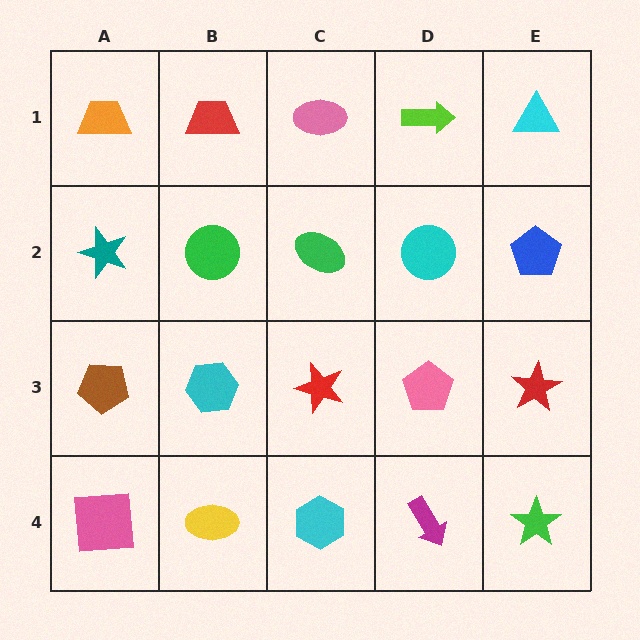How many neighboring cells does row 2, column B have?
4.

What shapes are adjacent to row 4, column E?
A red star (row 3, column E), a magenta arrow (row 4, column D).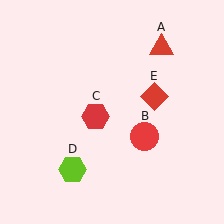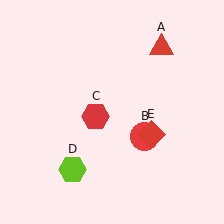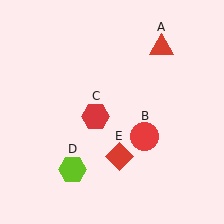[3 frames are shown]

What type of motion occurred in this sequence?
The red diamond (object E) rotated clockwise around the center of the scene.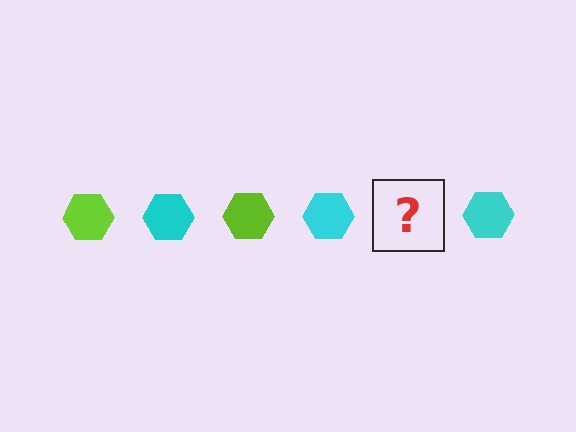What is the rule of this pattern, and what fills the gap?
The rule is that the pattern cycles through lime, cyan hexagons. The gap should be filled with a lime hexagon.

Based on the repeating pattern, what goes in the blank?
The blank should be a lime hexagon.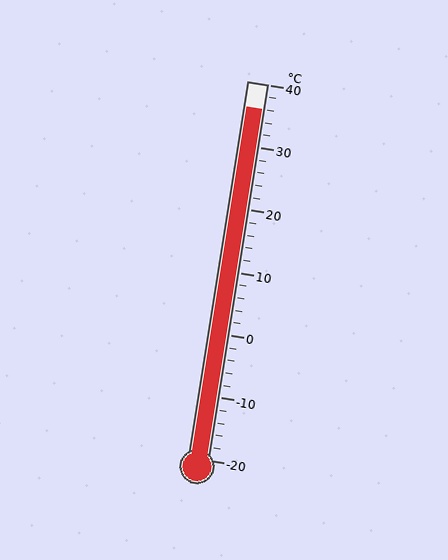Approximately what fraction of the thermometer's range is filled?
The thermometer is filled to approximately 95% of its range.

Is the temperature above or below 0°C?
The temperature is above 0°C.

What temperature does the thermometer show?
The thermometer shows approximately 36°C.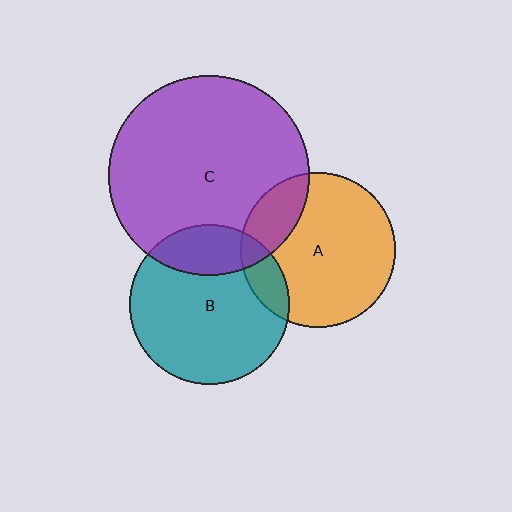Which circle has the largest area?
Circle C (purple).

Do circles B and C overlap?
Yes.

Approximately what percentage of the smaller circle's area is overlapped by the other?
Approximately 20%.